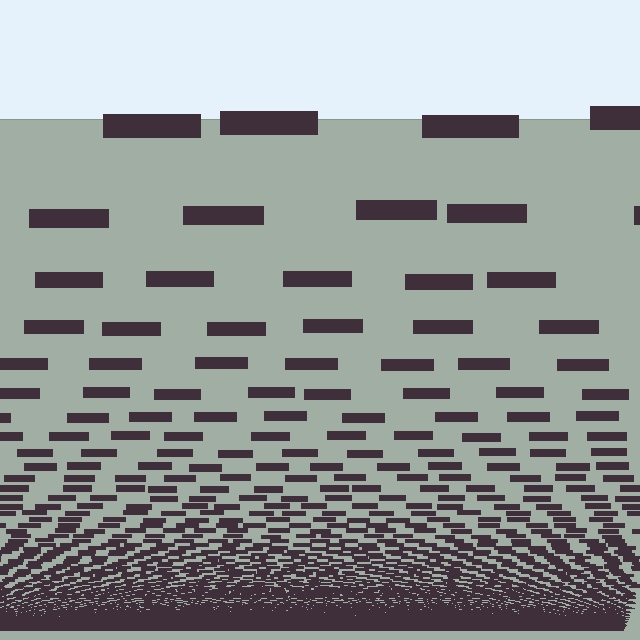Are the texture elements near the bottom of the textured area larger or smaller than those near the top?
Smaller. The gradient is inverted — elements near the bottom are smaller and denser.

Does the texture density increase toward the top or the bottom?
Density increases toward the bottom.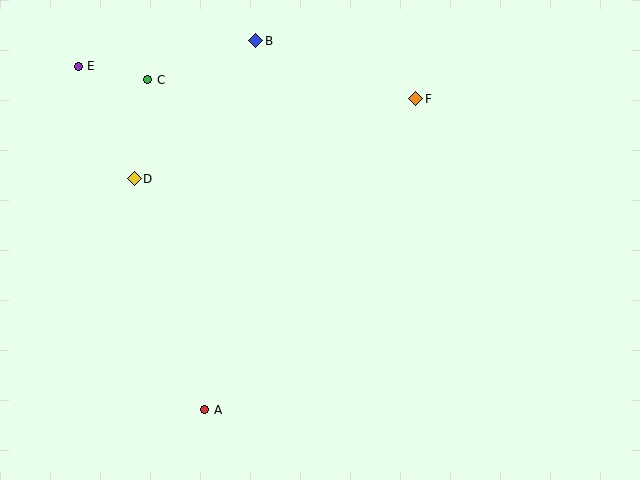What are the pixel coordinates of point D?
Point D is at (134, 179).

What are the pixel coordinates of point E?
Point E is at (78, 66).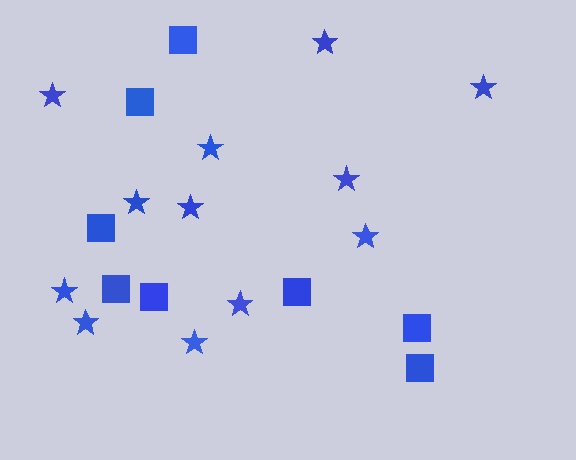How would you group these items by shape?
There are 2 groups: one group of squares (8) and one group of stars (12).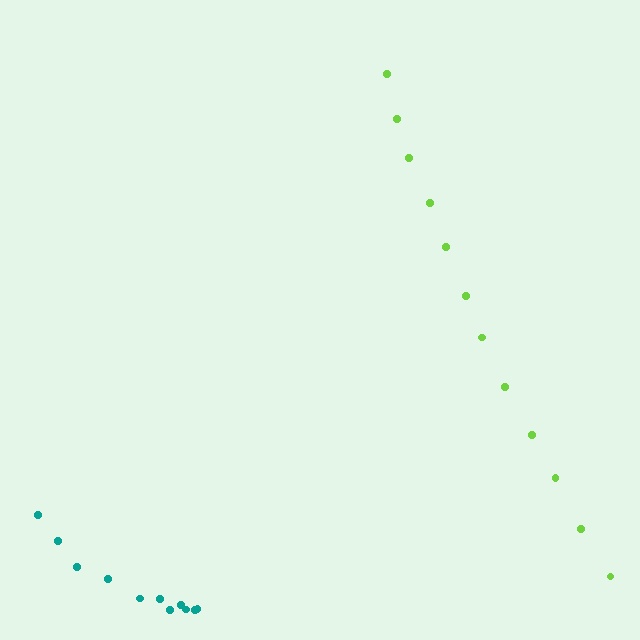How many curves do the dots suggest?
There are 2 distinct paths.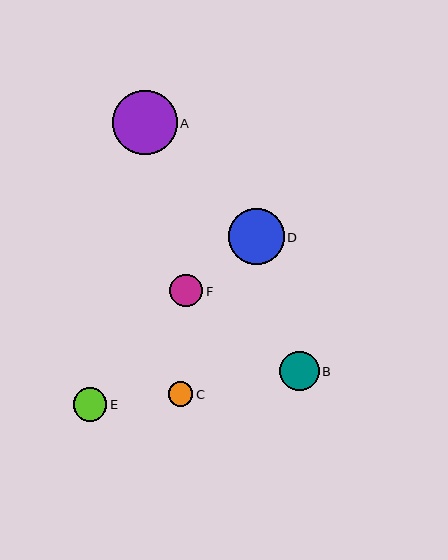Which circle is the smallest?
Circle C is the smallest with a size of approximately 25 pixels.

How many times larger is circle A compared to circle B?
Circle A is approximately 1.6 times the size of circle B.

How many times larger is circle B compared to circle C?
Circle B is approximately 1.6 times the size of circle C.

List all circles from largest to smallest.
From largest to smallest: A, D, B, E, F, C.